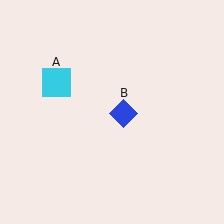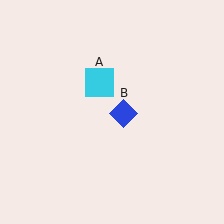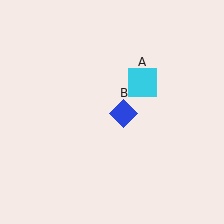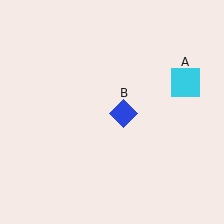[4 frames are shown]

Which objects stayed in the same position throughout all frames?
Blue diamond (object B) remained stationary.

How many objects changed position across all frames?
1 object changed position: cyan square (object A).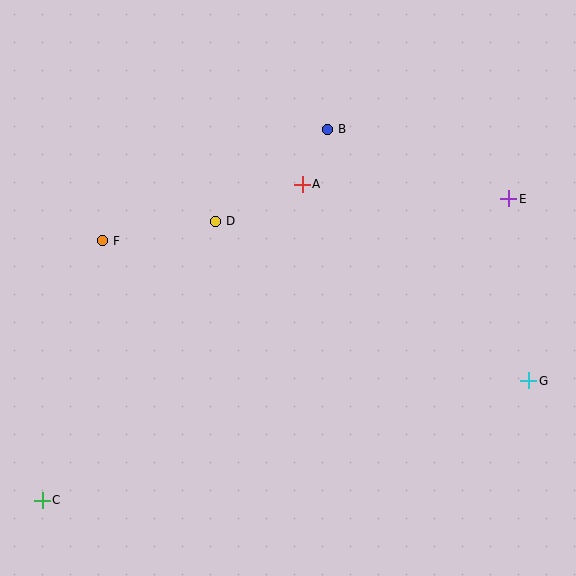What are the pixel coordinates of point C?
Point C is at (42, 500).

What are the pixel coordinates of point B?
Point B is at (328, 129).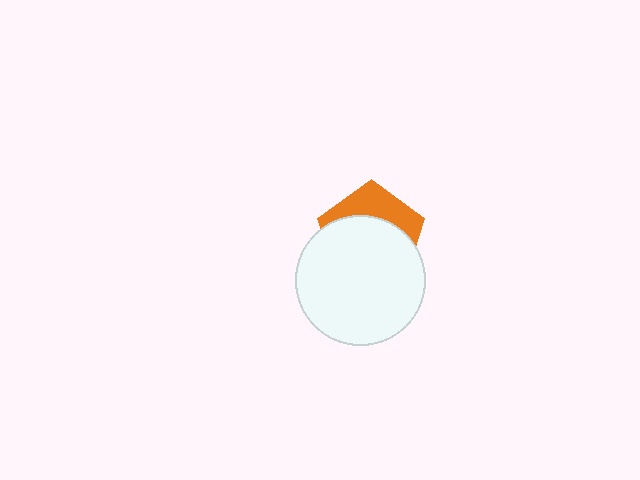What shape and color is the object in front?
The object in front is a white circle.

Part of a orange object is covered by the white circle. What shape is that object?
It is a pentagon.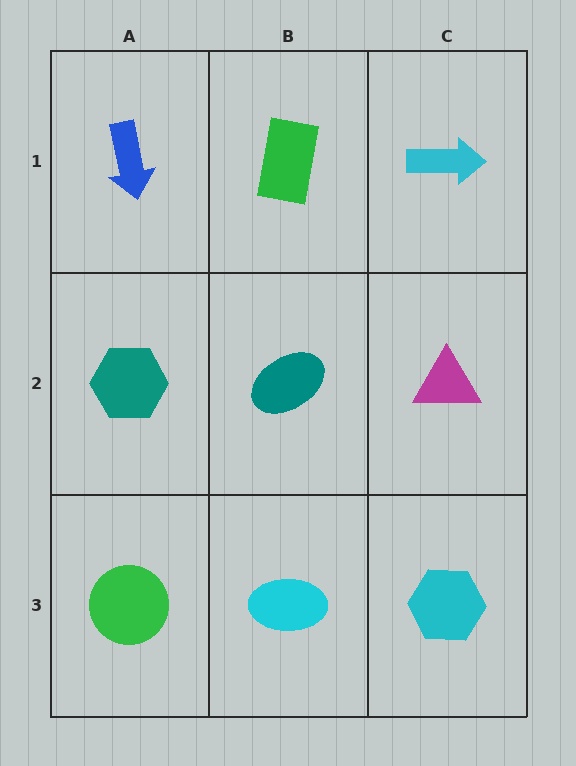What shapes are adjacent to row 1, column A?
A teal hexagon (row 2, column A), a green rectangle (row 1, column B).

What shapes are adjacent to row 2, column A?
A blue arrow (row 1, column A), a green circle (row 3, column A), a teal ellipse (row 2, column B).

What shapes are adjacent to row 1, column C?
A magenta triangle (row 2, column C), a green rectangle (row 1, column B).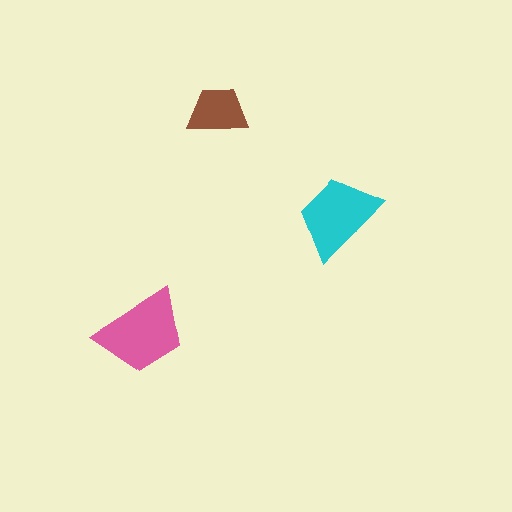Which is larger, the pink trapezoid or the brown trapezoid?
The pink one.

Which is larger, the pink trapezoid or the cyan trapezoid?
The pink one.